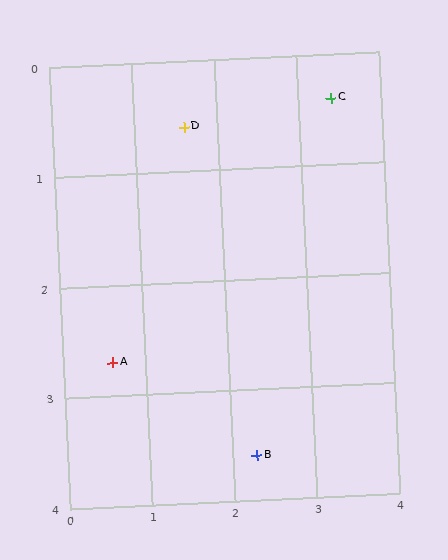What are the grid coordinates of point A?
Point A is at approximately (0.6, 2.7).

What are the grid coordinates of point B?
Point B is at approximately (2.3, 3.6).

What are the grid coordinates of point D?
Point D is at approximately (1.6, 0.6).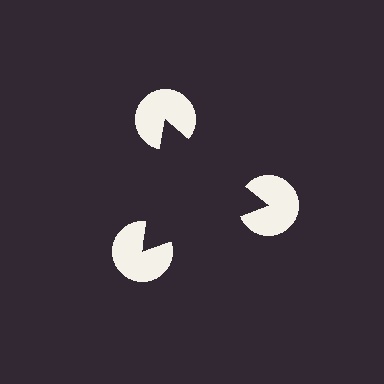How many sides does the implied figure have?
3 sides.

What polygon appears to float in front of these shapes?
An illusory triangle — its edges are inferred from the aligned wedge cuts in the pac-man discs, not physically drawn.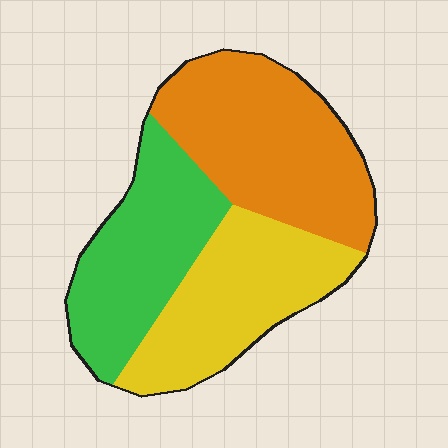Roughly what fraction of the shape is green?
Green takes up about one third (1/3) of the shape.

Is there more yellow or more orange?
Orange.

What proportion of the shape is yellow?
Yellow takes up about one third (1/3) of the shape.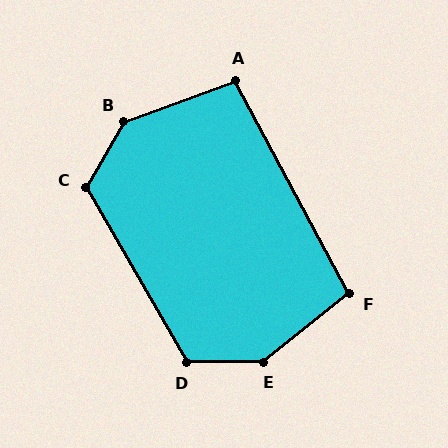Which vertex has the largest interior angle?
E, at approximately 142 degrees.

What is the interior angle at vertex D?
Approximately 120 degrees (obtuse).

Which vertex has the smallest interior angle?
A, at approximately 98 degrees.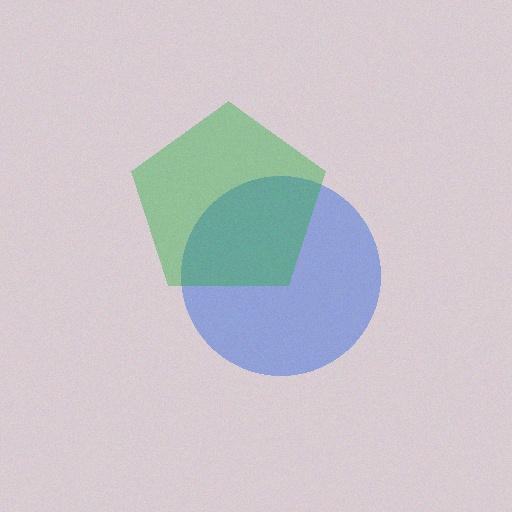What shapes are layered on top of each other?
The layered shapes are: a blue circle, a green pentagon.